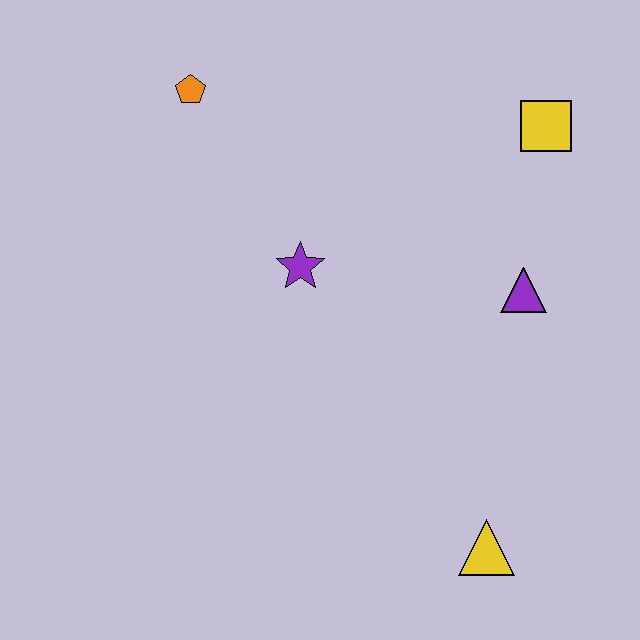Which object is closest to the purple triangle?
The yellow square is closest to the purple triangle.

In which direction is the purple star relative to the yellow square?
The purple star is to the left of the yellow square.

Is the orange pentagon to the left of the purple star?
Yes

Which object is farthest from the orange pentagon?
The yellow triangle is farthest from the orange pentagon.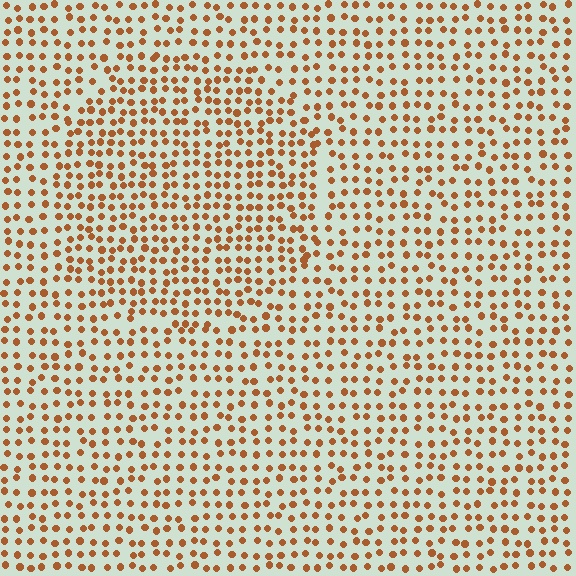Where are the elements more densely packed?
The elements are more densely packed inside the circle boundary.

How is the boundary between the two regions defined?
The boundary is defined by a change in element density (approximately 1.4x ratio). All elements are the same color, size, and shape.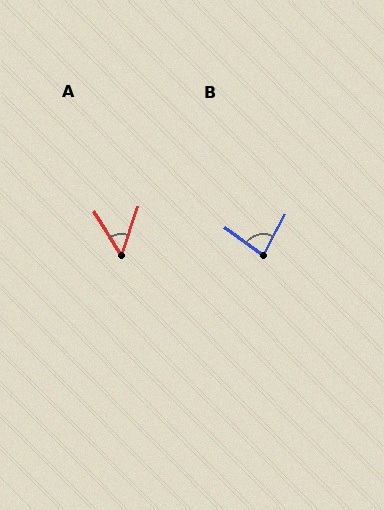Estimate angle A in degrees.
Approximately 52 degrees.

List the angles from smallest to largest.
A (52°), B (82°).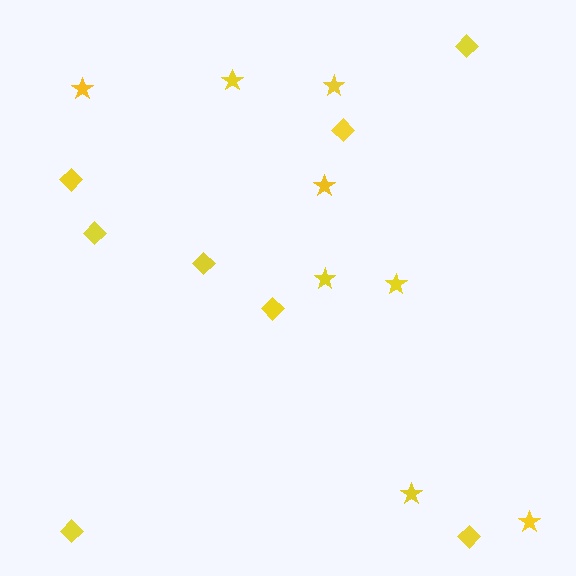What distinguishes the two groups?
There are 2 groups: one group of diamonds (8) and one group of stars (8).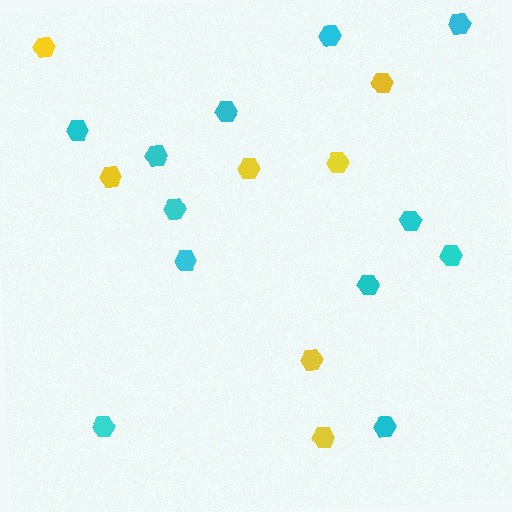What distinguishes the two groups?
There are 2 groups: one group of yellow hexagons (7) and one group of cyan hexagons (12).